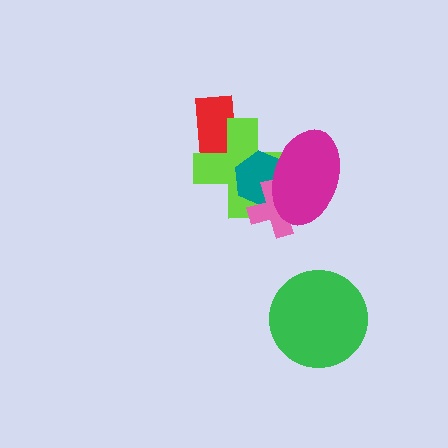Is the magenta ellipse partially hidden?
No, no other shape covers it.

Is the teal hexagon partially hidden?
Yes, it is partially covered by another shape.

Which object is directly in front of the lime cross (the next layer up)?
The teal hexagon is directly in front of the lime cross.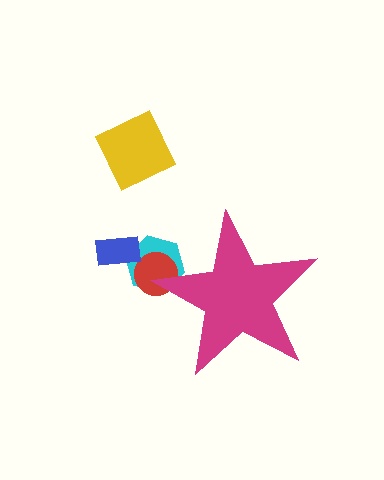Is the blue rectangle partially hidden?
No, the blue rectangle is fully visible.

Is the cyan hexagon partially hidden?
Yes, the cyan hexagon is partially hidden behind the magenta star.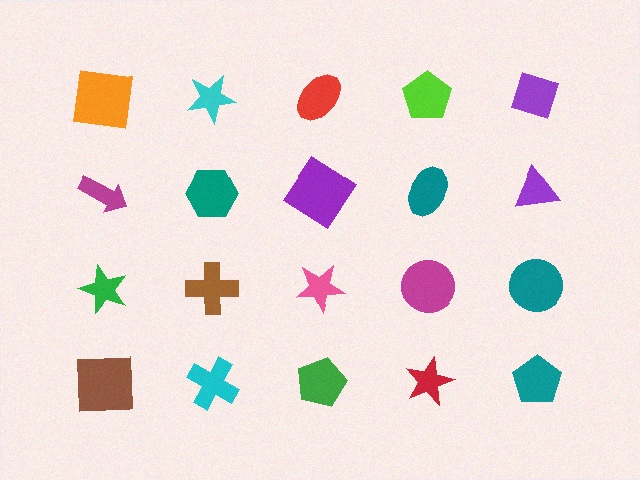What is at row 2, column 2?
A teal hexagon.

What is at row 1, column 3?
A red ellipse.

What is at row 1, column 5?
A purple diamond.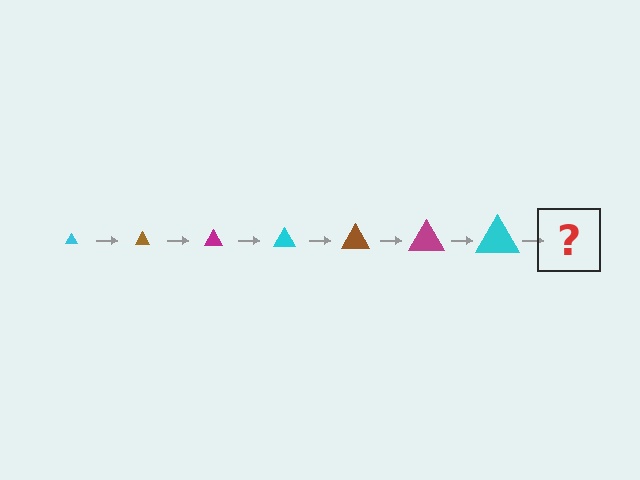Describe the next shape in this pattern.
It should be a brown triangle, larger than the previous one.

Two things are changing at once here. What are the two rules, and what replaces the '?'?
The two rules are that the triangle grows larger each step and the color cycles through cyan, brown, and magenta. The '?' should be a brown triangle, larger than the previous one.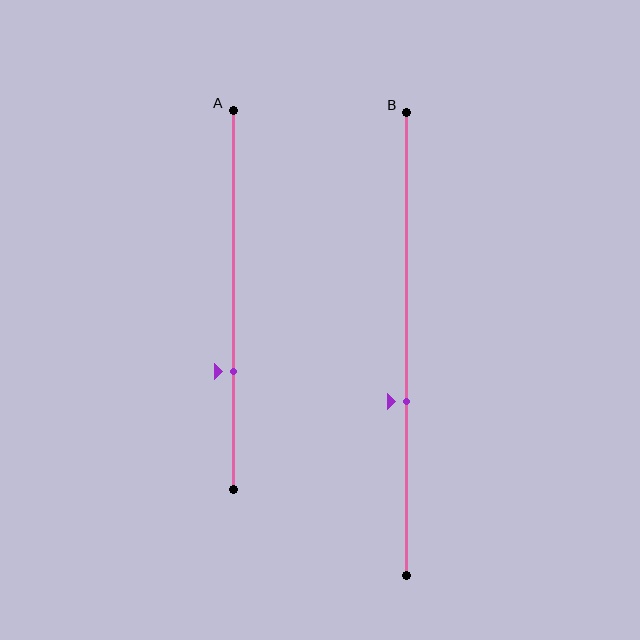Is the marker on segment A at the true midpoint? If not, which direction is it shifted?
No, the marker on segment A is shifted downward by about 19% of the segment length.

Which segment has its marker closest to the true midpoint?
Segment B has its marker closest to the true midpoint.